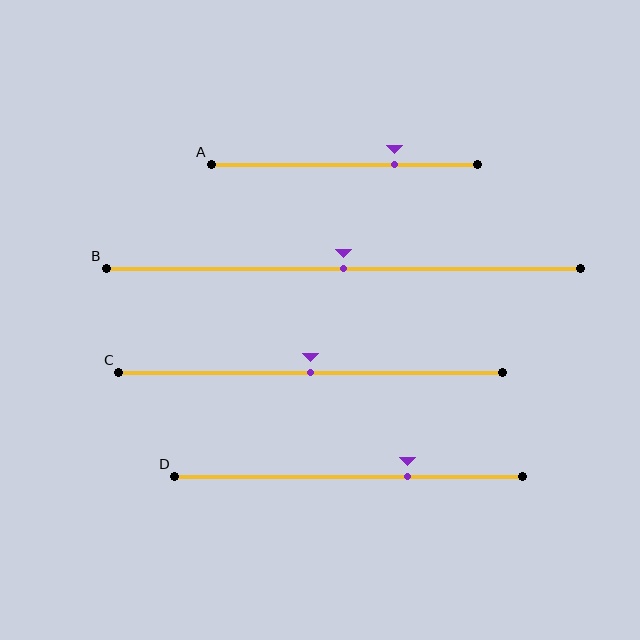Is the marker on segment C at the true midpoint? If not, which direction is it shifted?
Yes, the marker on segment C is at the true midpoint.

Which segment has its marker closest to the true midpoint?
Segment B has its marker closest to the true midpoint.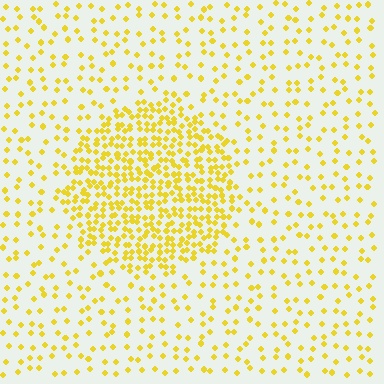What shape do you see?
I see a circle.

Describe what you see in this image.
The image contains small yellow elements arranged at two different densities. A circle-shaped region is visible where the elements are more densely packed than the surrounding area.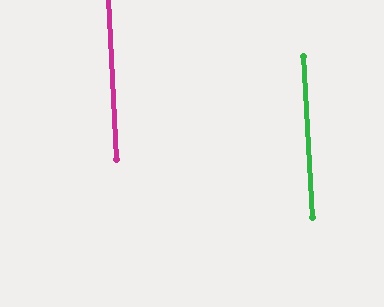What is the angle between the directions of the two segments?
Approximately 0 degrees.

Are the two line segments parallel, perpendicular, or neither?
Parallel — their directions differ by only 0.3°.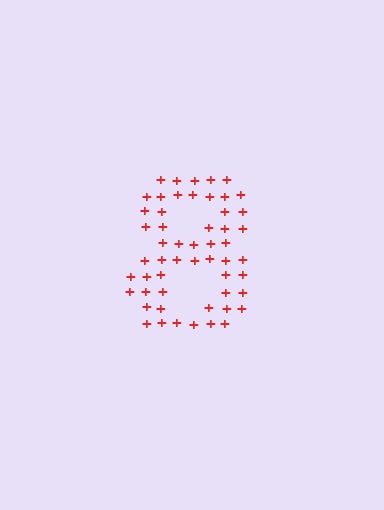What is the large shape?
The large shape is the digit 8.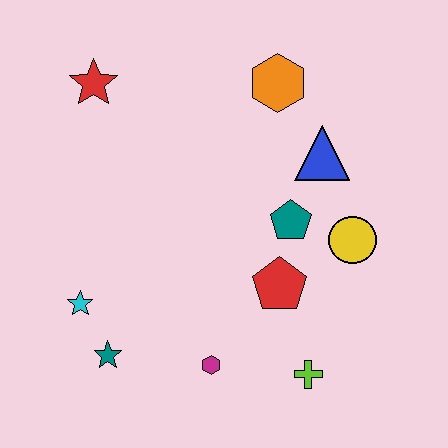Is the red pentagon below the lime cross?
No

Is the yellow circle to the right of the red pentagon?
Yes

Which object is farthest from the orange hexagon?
The teal star is farthest from the orange hexagon.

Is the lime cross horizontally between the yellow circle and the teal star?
Yes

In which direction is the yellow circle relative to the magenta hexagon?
The yellow circle is to the right of the magenta hexagon.